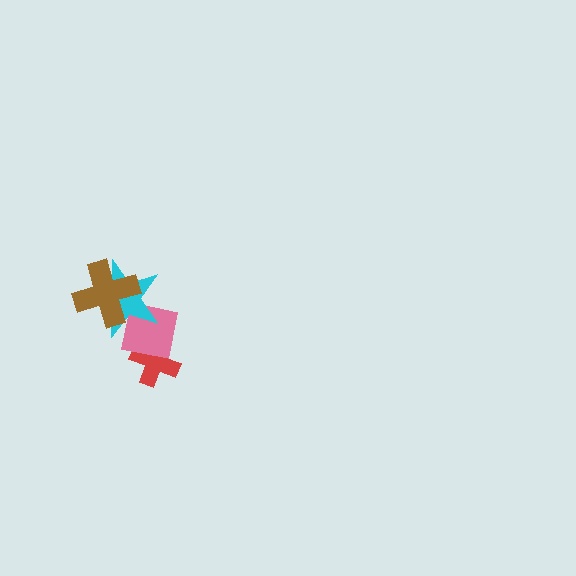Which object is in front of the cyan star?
The brown cross is in front of the cyan star.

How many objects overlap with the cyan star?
2 objects overlap with the cyan star.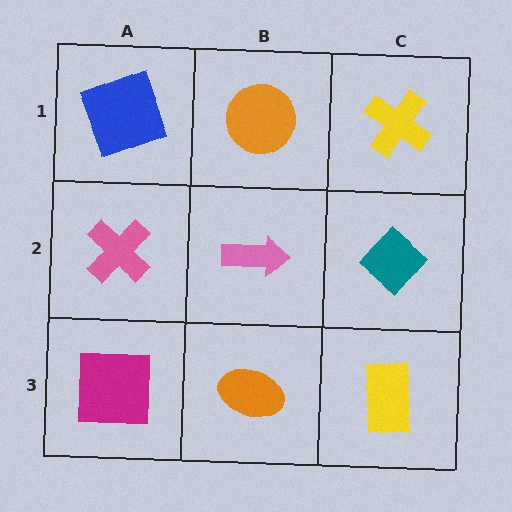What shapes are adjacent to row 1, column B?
A pink arrow (row 2, column B), a blue square (row 1, column A), a yellow cross (row 1, column C).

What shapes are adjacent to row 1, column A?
A pink cross (row 2, column A), an orange circle (row 1, column B).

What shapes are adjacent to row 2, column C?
A yellow cross (row 1, column C), a yellow rectangle (row 3, column C), a pink arrow (row 2, column B).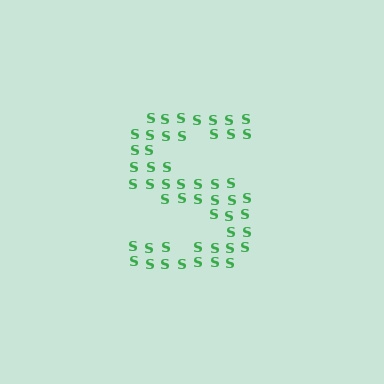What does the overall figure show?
The overall figure shows the letter S.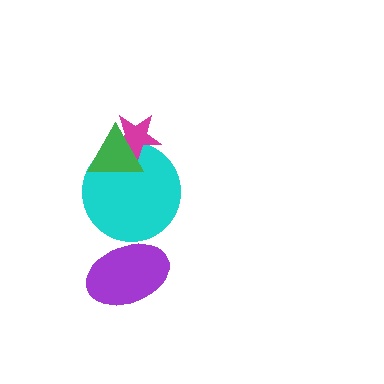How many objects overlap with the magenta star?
2 objects overlap with the magenta star.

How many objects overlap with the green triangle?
2 objects overlap with the green triangle.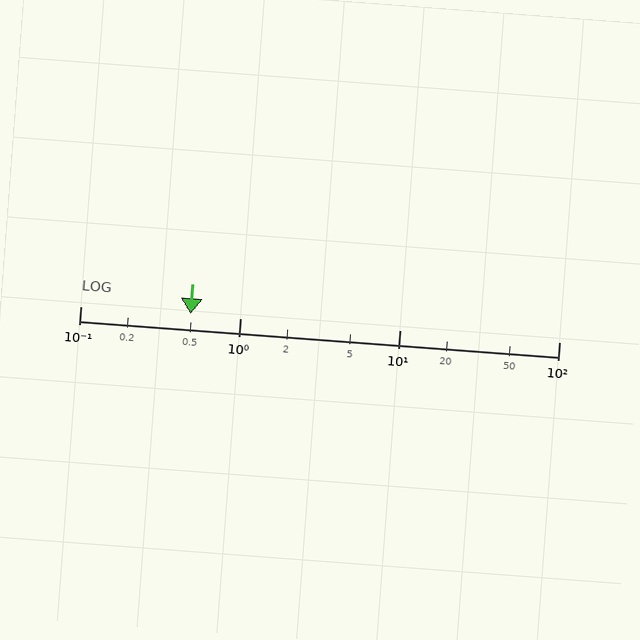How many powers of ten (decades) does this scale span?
The scale spans 3 decades, from 0.1 to 100.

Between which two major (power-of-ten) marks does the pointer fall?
The pointer is between 0.1 and 1.